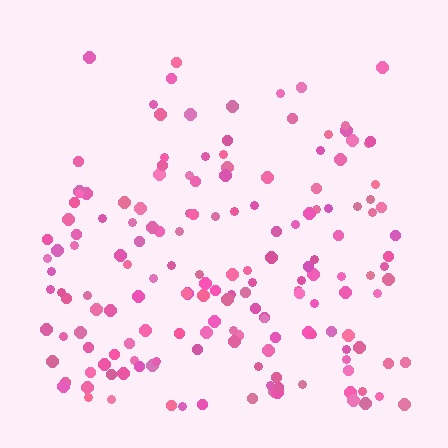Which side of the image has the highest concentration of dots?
The bottom.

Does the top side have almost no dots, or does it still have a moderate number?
Still a moderate number, just noticeably fewer than the bottom.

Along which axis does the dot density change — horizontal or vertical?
Vertical.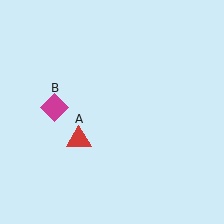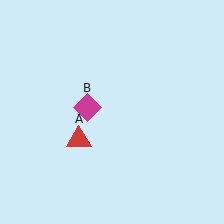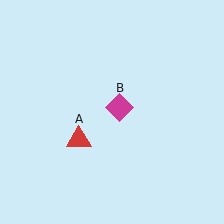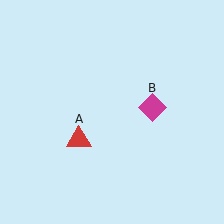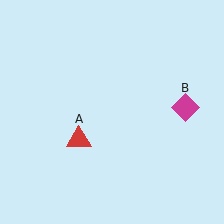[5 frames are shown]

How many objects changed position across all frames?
1 object changed position: magenta diamond (object B).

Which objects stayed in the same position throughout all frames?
Red triangle (object A) remained stationary.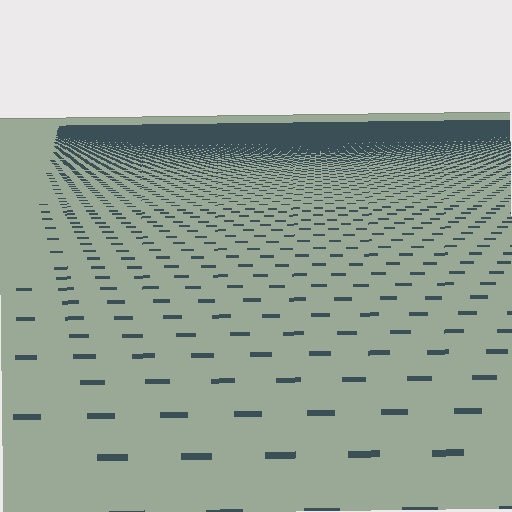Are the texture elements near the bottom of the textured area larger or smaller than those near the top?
Larger. Near the bottom, elements are closer to the viewer and appear at a bigger on-screen size.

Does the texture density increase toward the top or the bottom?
Density increases toward the top.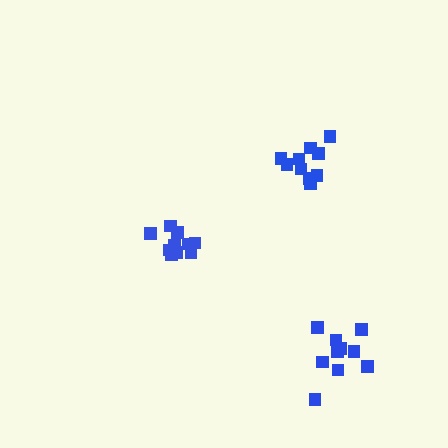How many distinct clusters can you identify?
There are 3 distinct clusters.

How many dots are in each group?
Group 1: 10 dots, Group 2: 10 dots, Group 3: 10 dots (30 total).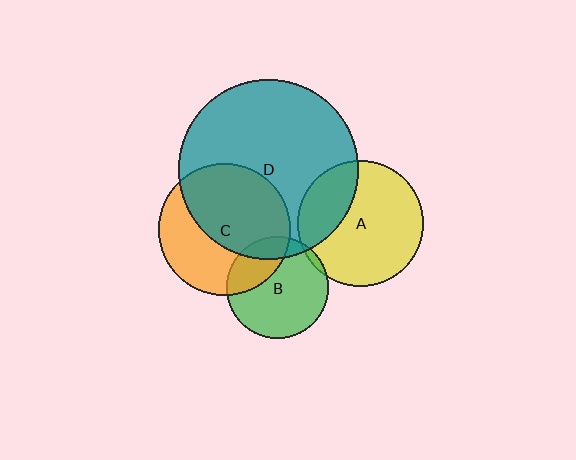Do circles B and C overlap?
Yes.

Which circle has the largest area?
Circle D (teal).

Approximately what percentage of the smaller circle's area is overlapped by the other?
Approximately 30%.